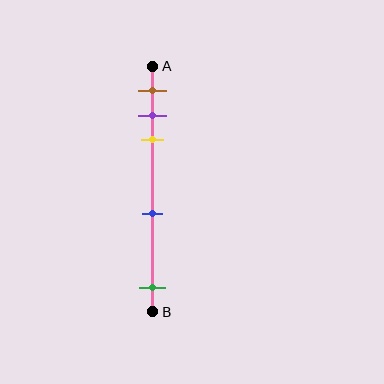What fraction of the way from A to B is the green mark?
The green mark is approximately 90% (0.9) of the way from A to B.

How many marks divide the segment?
There are 5 marks dividing the segment.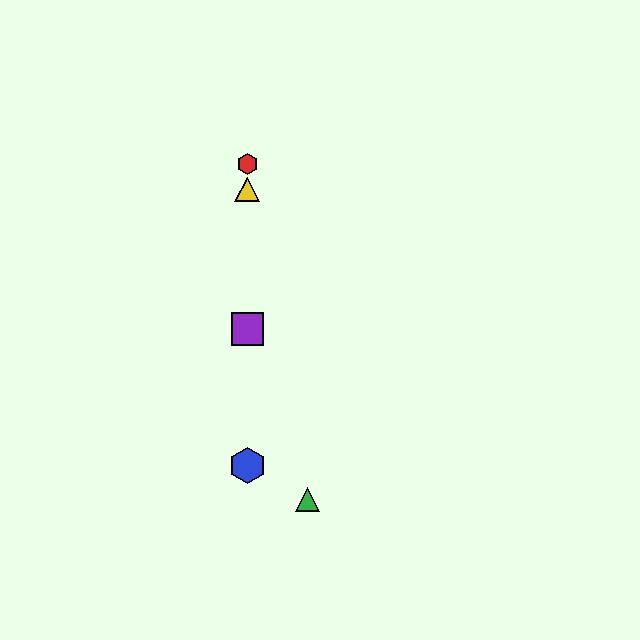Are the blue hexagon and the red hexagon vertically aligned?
Yes, both are at x≈247.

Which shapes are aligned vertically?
The red hexagon, the blue hexagon, the yellow triangle, the purple square are aligned vertically.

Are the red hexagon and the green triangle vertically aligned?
No, the red hexagon is at x≈247 and the green triangle is at x≈307.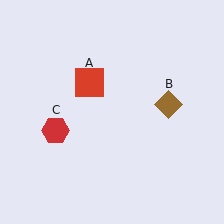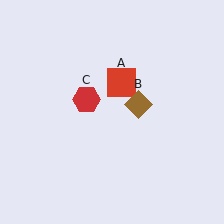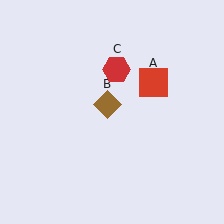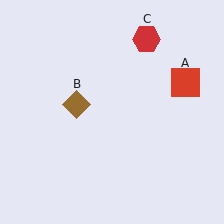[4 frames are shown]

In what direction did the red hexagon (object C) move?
The red hexagon (object C) moved up and to the right.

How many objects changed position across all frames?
3 objects changed position: red square (object A), brown diamond (object B), red hexagon (object C).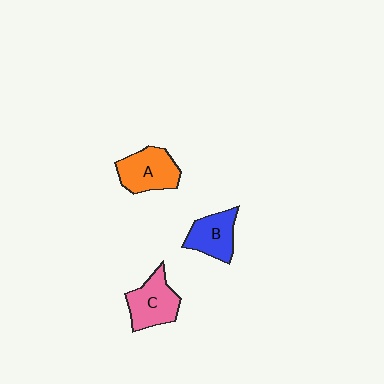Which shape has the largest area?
Shape A (orange).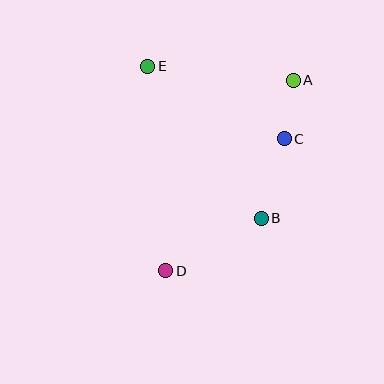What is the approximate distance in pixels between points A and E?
The distance between A and E is approximately 146 pixels.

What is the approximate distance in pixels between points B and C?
The distance between B and C is approximately 83 pixels.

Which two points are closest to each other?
Points A and C are closest to each other.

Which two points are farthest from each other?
Points A and D are farthest from each other.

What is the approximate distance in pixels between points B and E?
The distance between B and E is approximately 189 pixels.